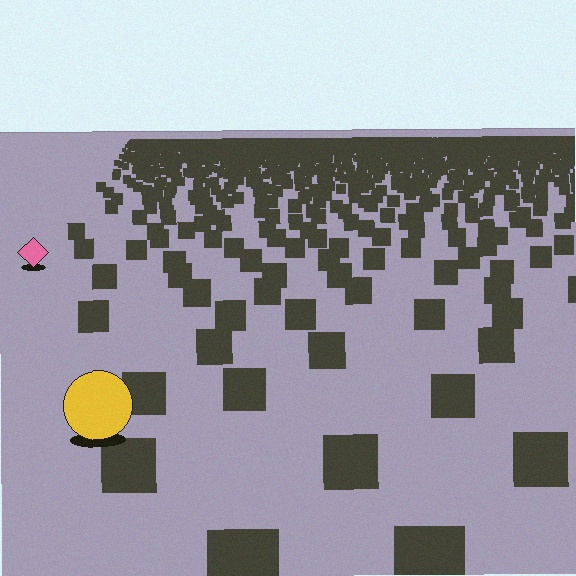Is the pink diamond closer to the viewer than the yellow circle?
No. The yellow circle is closer — you can tell from the texture gradient: the ground texture is coarser near it.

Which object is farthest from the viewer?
The pink diamond is farthest from the viewer. It appears smaller and the ground texture around it is denser.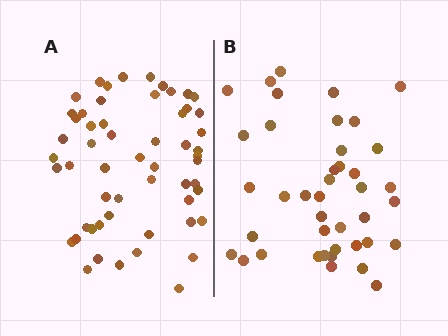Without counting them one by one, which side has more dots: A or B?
Region A (the left region) has more dots.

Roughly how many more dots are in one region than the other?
Region A has approximately 15 more dots than region B.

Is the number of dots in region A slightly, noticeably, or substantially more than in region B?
Region A has noticeably more, but not dramatically so. The ratio is roughly 1.4 to 1.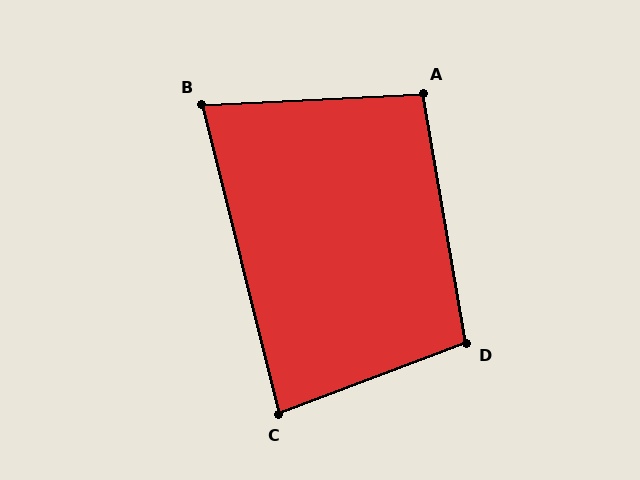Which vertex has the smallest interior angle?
B, at approximately 79 degrees.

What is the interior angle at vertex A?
Approximately 97 degrees (obtuse).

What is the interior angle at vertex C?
Approximately 83 degrees (acute).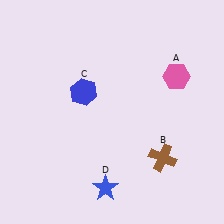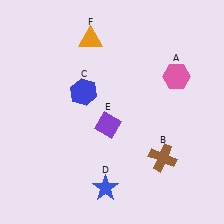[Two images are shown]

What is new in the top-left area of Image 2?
An orange triangle (F) was added in the top-left area of Image 2.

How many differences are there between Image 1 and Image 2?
There are 2 differences between the two images.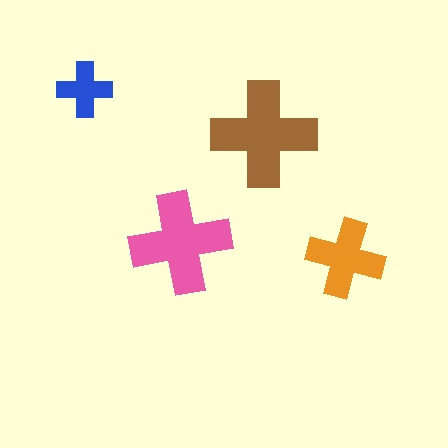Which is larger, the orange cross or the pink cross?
The pink one.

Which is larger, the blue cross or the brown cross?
The brown one.